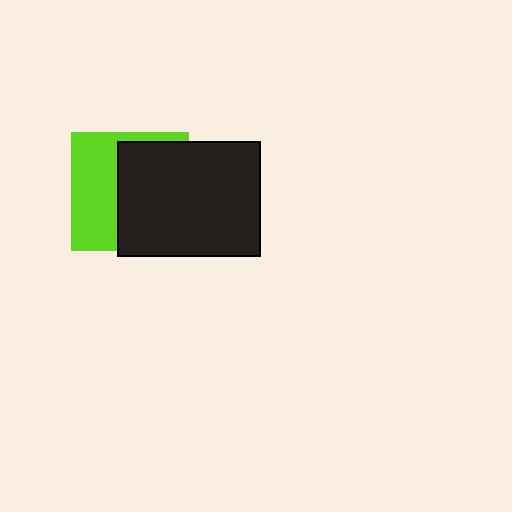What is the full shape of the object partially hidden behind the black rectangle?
The partially hidden object is a lime square.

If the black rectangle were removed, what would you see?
You would see the complete lime square.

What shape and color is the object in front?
The object in front is a black rectangle.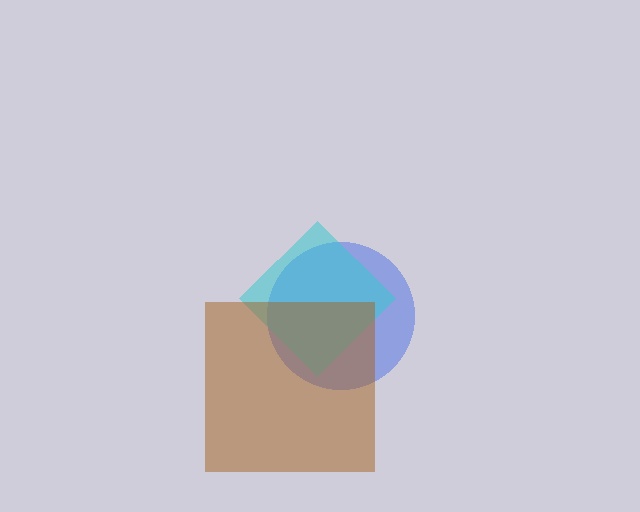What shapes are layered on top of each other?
The layered shapes are: a blue circle, a cyan diamond, a brown square.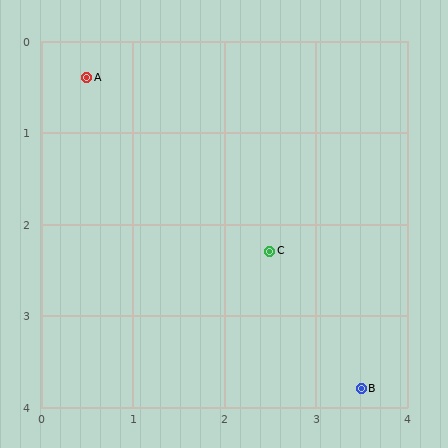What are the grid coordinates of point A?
Point A is at approximately (0.5, 0.4).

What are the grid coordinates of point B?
Point B is at approximately (3.5, 3.8).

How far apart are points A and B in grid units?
Points A and B are about 4.5 grid units apart.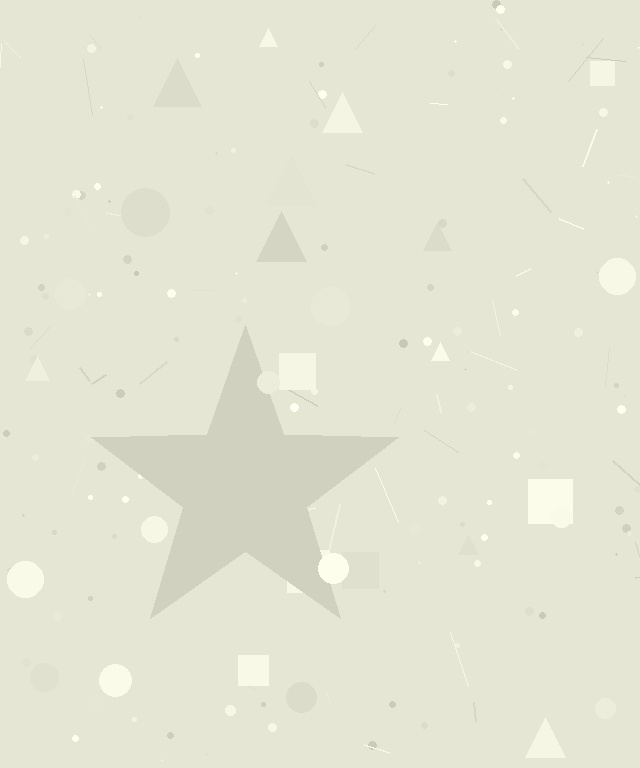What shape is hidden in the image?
A star is hidden in the image.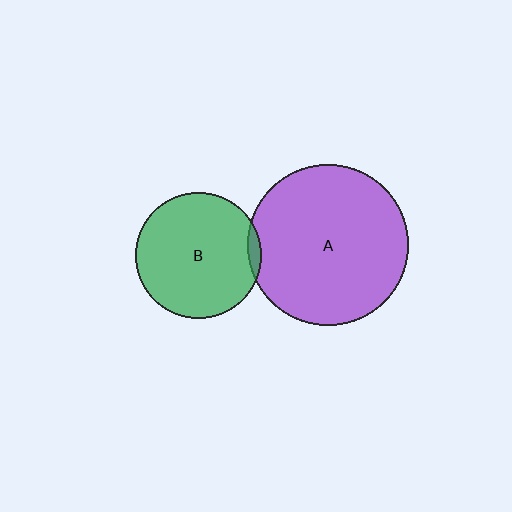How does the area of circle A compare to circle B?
Approximately 1.6 times.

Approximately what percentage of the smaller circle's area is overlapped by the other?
Approximately 5%.